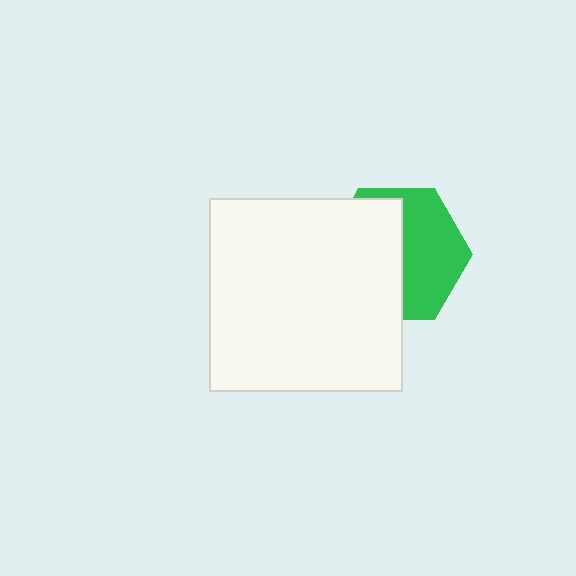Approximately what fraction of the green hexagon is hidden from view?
Roughly 53% of the green hexagon is hidden behind the white square.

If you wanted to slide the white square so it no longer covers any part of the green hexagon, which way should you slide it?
Slide it left — that is the most direct way to separate the two shapes.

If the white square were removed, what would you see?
You would see the complete green hexagon.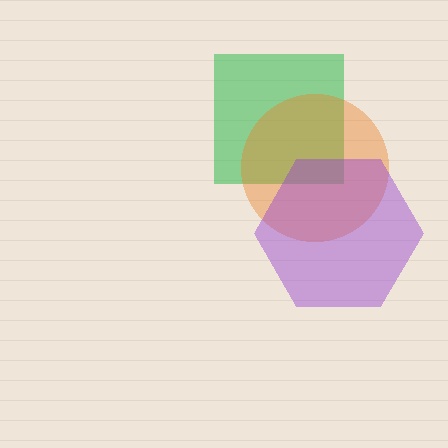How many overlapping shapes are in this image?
There are 3 overlapping shapes in the image.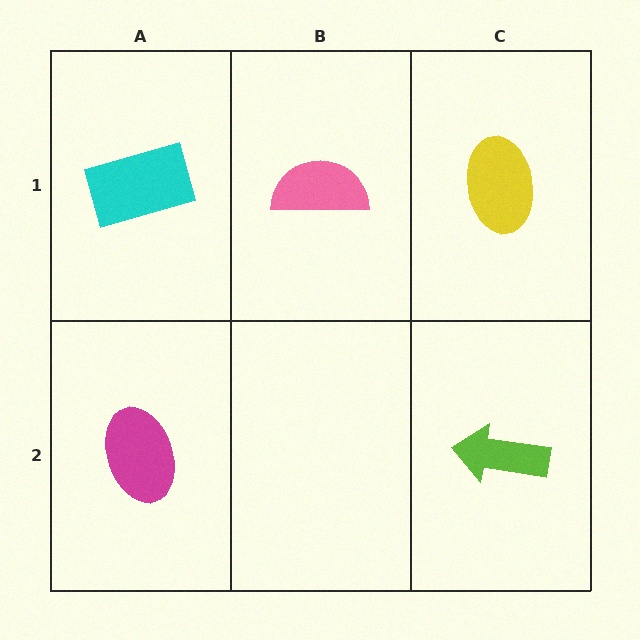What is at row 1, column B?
A pink semicircle.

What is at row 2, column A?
A magenta ellipse.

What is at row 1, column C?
A yellow ellipse.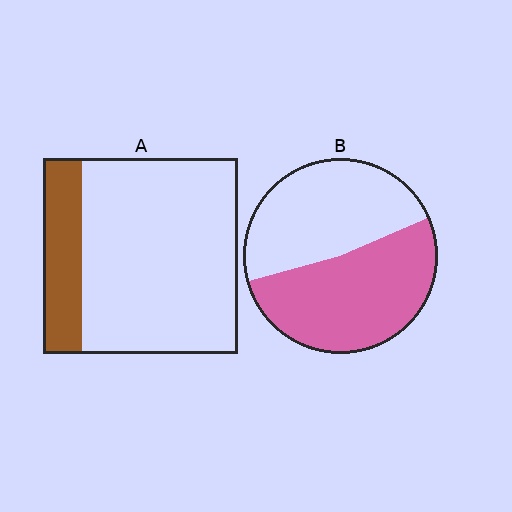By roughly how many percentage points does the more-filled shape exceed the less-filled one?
By roughly 30 percentage points (B over A).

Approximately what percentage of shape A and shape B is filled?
A is approximately 20% and B is approximately 50%.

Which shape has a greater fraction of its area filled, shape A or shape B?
Shape B.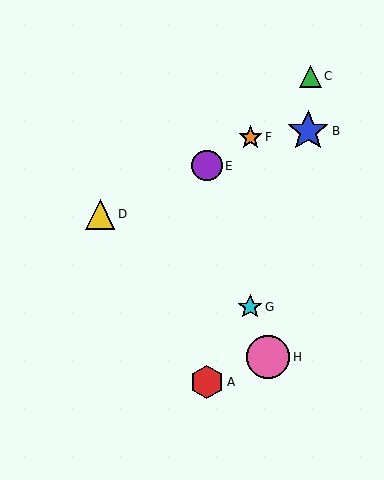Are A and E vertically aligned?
Yes, both are at x≈207.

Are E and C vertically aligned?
No, E is at x≈207 and C is at x≈310.